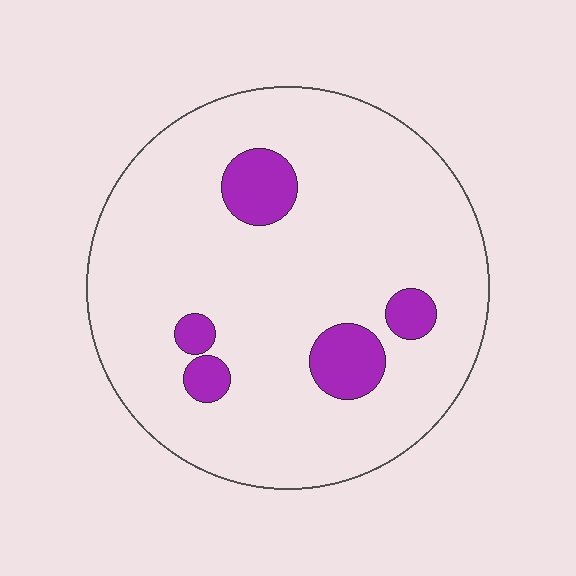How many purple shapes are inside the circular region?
5.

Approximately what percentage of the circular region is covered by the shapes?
Approximately 10%.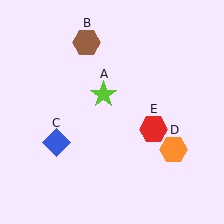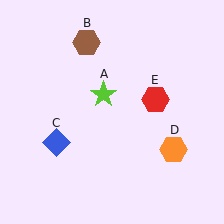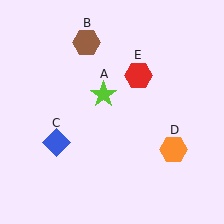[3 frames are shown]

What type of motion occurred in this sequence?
The red hexagon (object E) rotated counterclockwise around the center of the scene.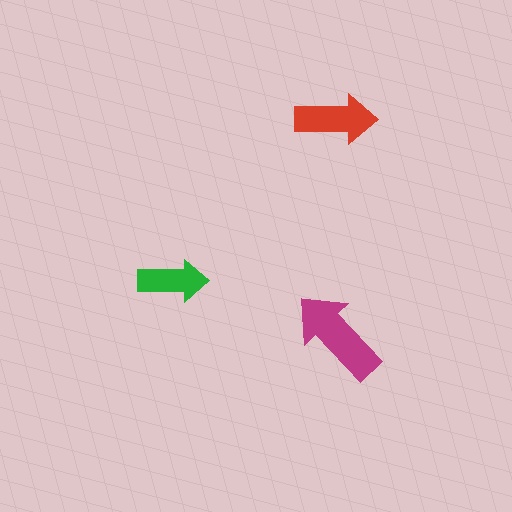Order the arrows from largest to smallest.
the magenta one, the red one, the green one.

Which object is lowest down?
The magenta arrow is bottommost.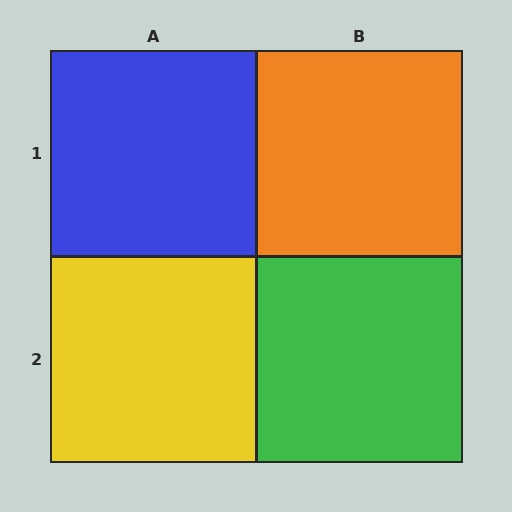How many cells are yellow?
1 cell is yellow.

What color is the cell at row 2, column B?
Green.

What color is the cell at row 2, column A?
Yellow.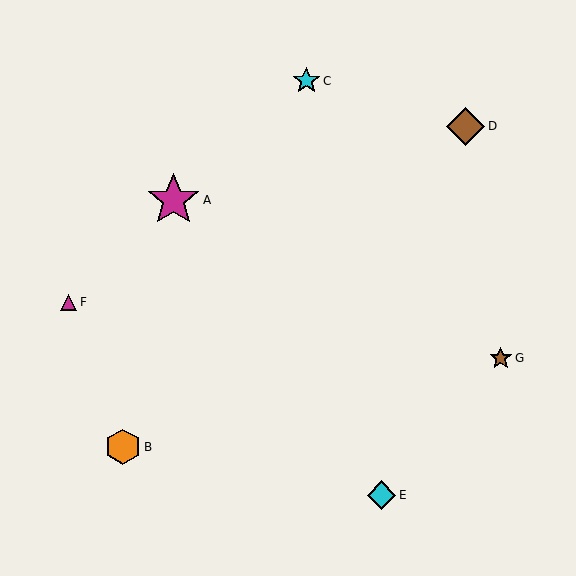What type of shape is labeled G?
Shape G is a brown star.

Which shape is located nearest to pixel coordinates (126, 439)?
The orange hexagon (labeled B) at (123, 447) is nearest to that location.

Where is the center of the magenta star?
The center of the magenta star is at (174, 200).